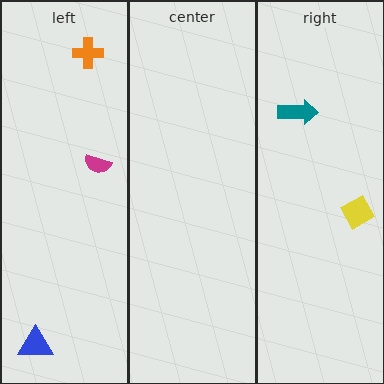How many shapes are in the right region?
2.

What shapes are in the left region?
The blue triangle, the orange cross, the magenta semicircle.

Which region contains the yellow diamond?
The right region.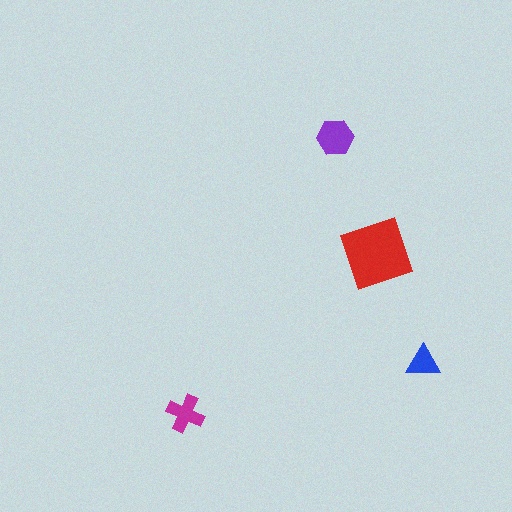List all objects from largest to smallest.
The red diamond, the purple hexagon, the magenta cross, the blue triangle.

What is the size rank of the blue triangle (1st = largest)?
4th.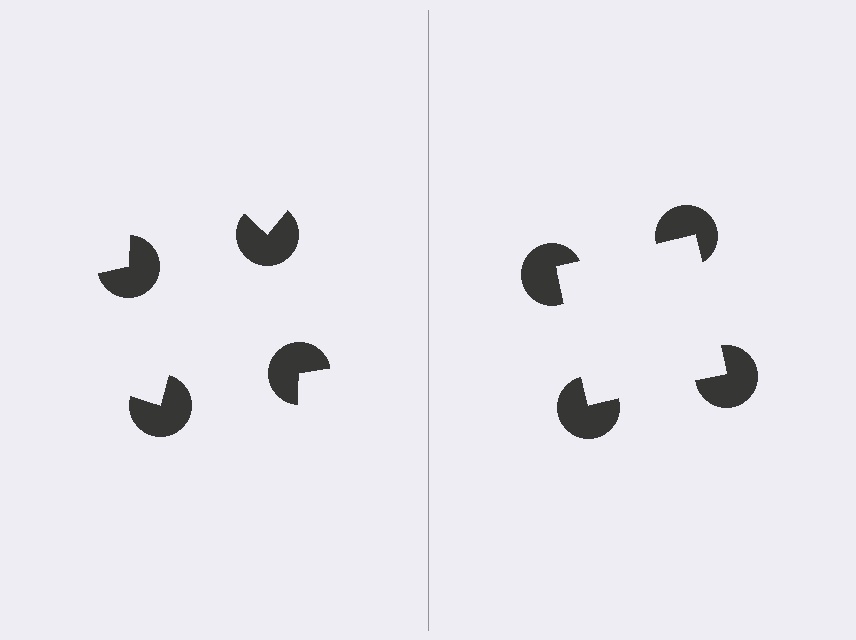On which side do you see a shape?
An illusory square appears on the right side. On the left side the wedge cuts are rotated, so no coherent shape forms.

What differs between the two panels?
The pac-man discs are positioned identically on both sides; only the wedge orientations differ. On the right they align to a square; on the left they are misaligned.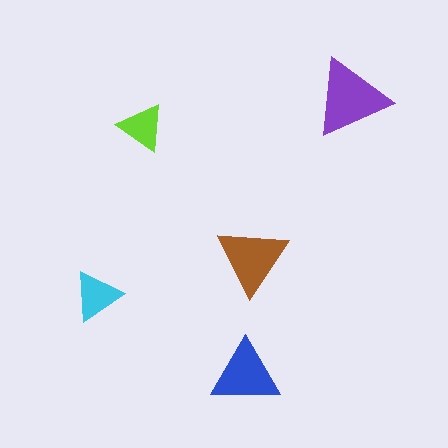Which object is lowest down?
The blue triangle is bottommost.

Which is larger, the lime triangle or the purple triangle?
The purple one.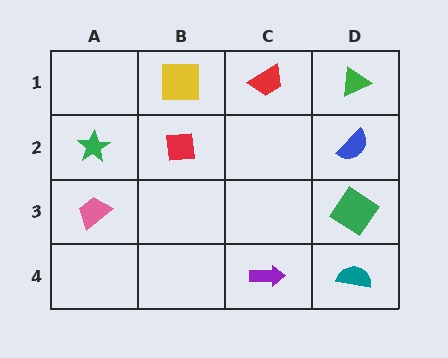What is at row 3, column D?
A green diamond.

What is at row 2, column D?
A blue semicircle.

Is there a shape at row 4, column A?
No, that cell is empty.